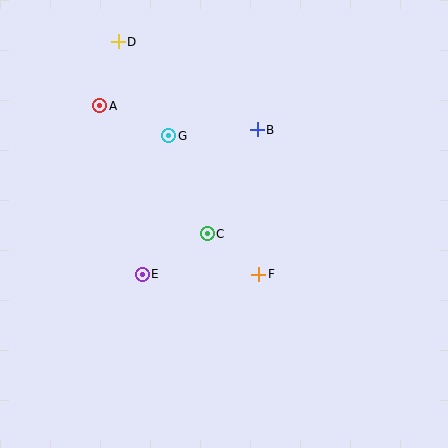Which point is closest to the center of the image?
Point C at (207, 234) is closest to the center.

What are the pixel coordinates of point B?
Point B is at (257, 130).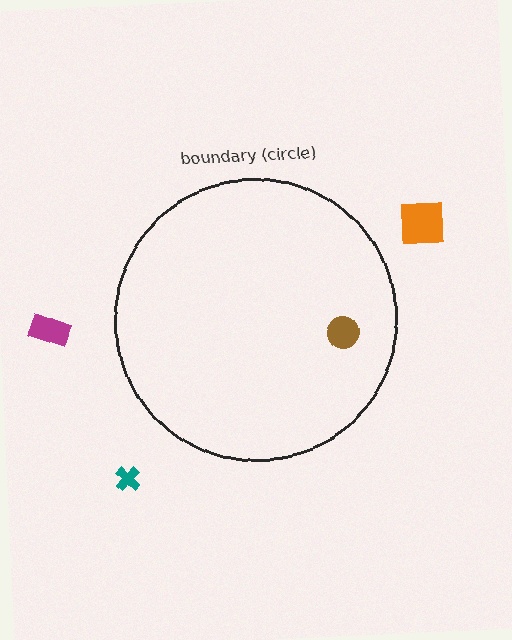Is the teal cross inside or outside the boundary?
Outside.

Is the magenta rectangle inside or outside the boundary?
Outside.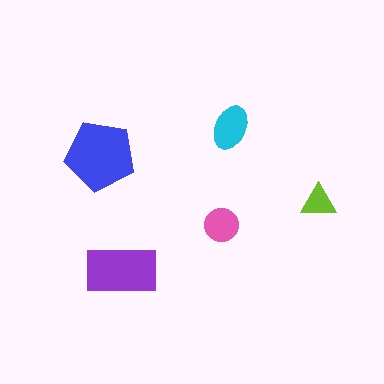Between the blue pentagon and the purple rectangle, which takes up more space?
The blue pentagon.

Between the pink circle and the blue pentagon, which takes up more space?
The blue pentagon.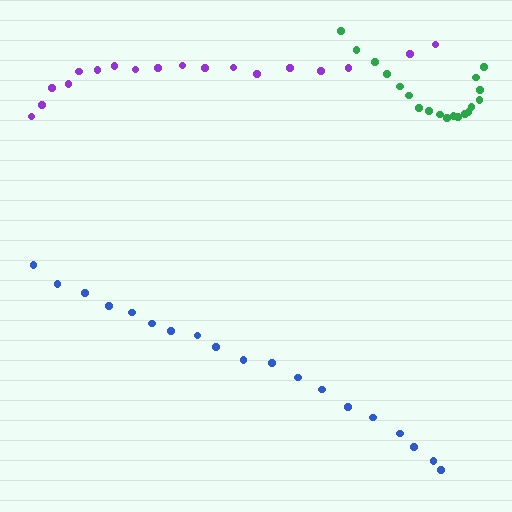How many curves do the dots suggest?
There are 3 distinct paths.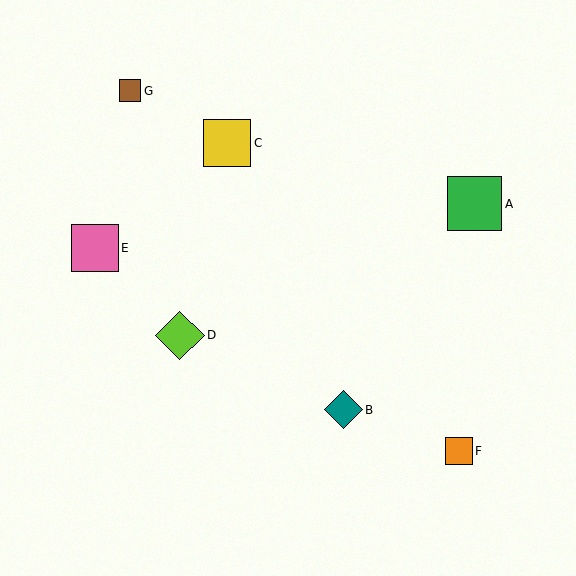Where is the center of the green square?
The center of the green square is at (475, 204).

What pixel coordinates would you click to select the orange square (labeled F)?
Click at (459, 451) to select the orange square F.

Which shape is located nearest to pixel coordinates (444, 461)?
The orange square (labeled F) at (459, 451) is nearest to that location.